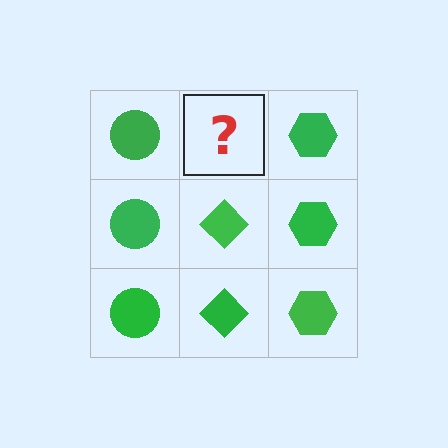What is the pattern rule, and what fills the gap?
The rule is that each column has a consistent shape. The gap should be filled with a green diamond.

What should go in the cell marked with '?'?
The missing cell should contain a green diamond.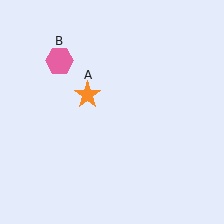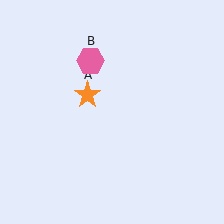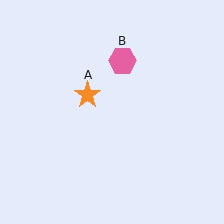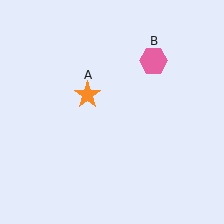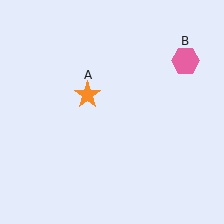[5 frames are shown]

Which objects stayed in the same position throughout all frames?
Orange star (object A) remained stationary.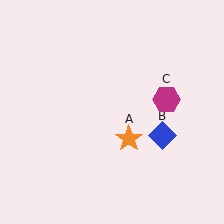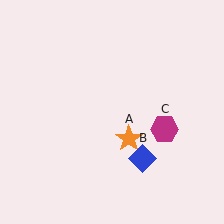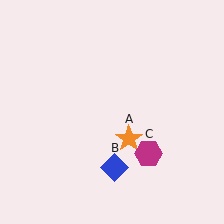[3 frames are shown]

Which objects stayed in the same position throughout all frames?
Orange star (object A) remained stationary.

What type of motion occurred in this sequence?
The blue diamond (object B), magenta hexagon (object C) rotated clockwise around the center of the scene.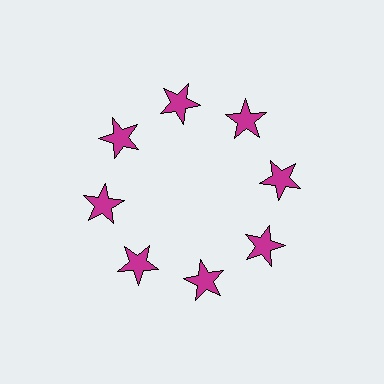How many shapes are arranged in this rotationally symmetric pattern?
There are 8 shapes, arranged in 8 groups of 1.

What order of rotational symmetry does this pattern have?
This pattern has 8-fold rotational symmetry.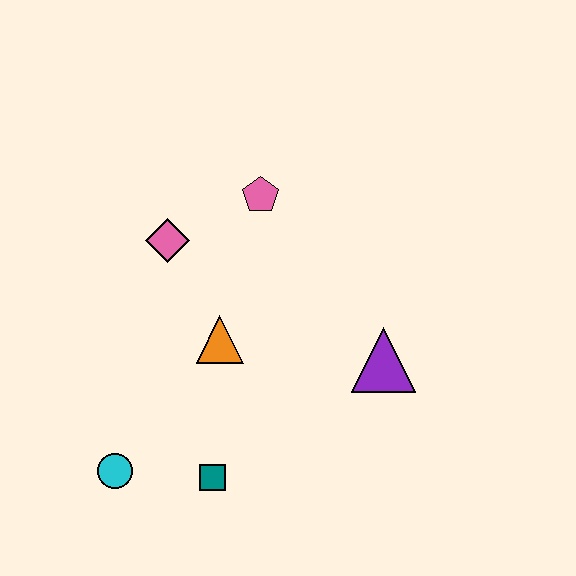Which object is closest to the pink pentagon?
The pink diamond is closest to the pink pentagon.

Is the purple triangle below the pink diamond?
Yes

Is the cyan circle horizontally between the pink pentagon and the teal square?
No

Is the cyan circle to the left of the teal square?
Yes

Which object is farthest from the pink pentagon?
The cyan circle is farthest from the pink pentagon.